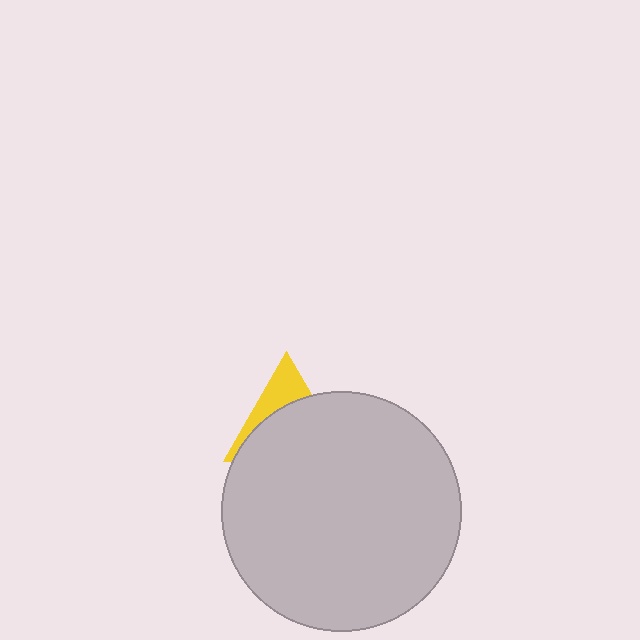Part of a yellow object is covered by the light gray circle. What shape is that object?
It is a triangle.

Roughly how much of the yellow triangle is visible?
A small part of it is visible (roughly 32%).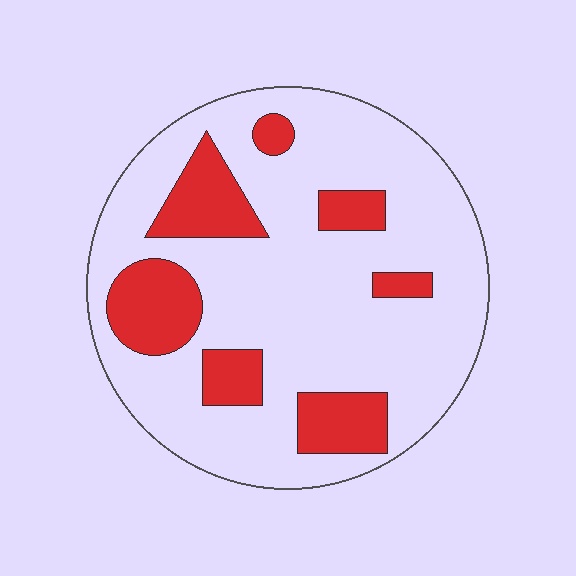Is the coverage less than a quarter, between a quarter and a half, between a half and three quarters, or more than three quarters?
Less than a quarter.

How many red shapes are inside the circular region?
7.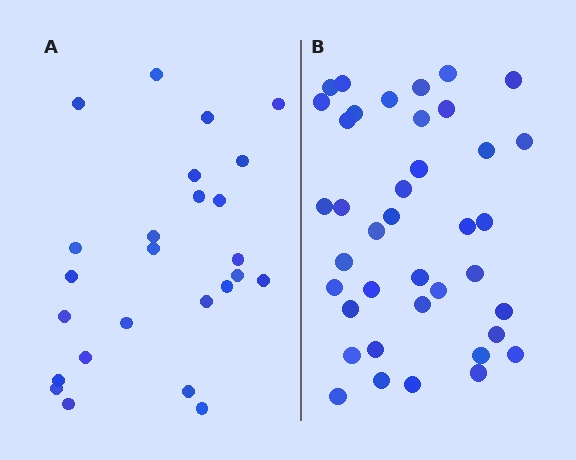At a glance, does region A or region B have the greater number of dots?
Region B (the right region) has more dots.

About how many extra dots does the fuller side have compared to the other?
Region B has approximately 15 more dots than region A.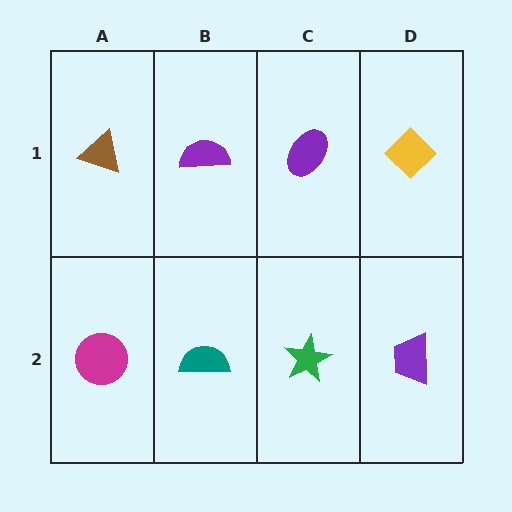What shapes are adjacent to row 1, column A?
A magenta circle (row 2, column A), a purple semicircle (row 1, column B).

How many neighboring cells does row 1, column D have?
2.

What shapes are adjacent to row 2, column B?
A purple semicircle (row 1, column B), a magenta circle (row 2, column A), a green star (row 2, column C).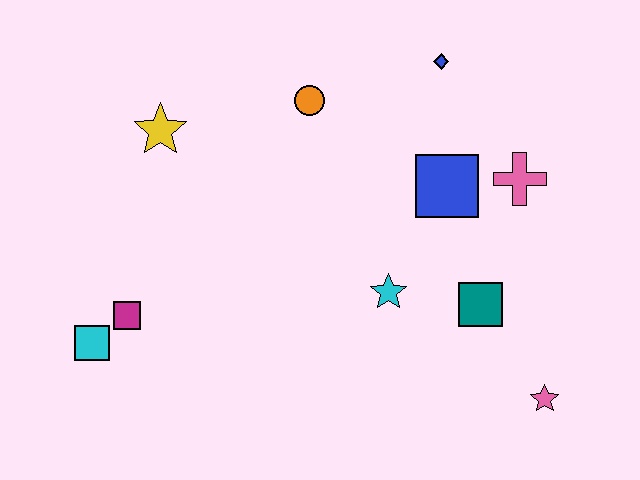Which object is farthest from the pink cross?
The cyan square is farthest from the pink cross.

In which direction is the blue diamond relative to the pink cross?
The blue diamond is above the pink cross.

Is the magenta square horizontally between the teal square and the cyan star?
No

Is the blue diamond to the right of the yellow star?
Yes